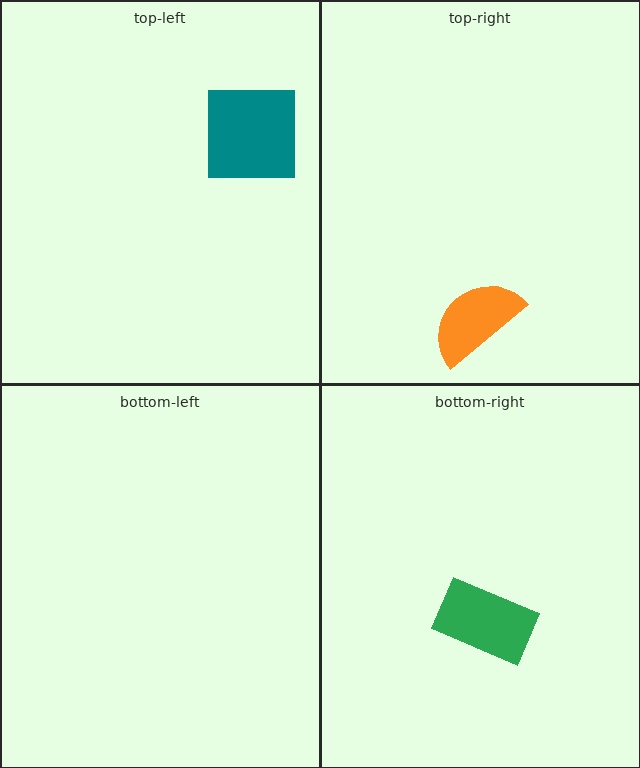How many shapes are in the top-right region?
1.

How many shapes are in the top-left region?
1.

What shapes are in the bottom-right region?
The green rectangle.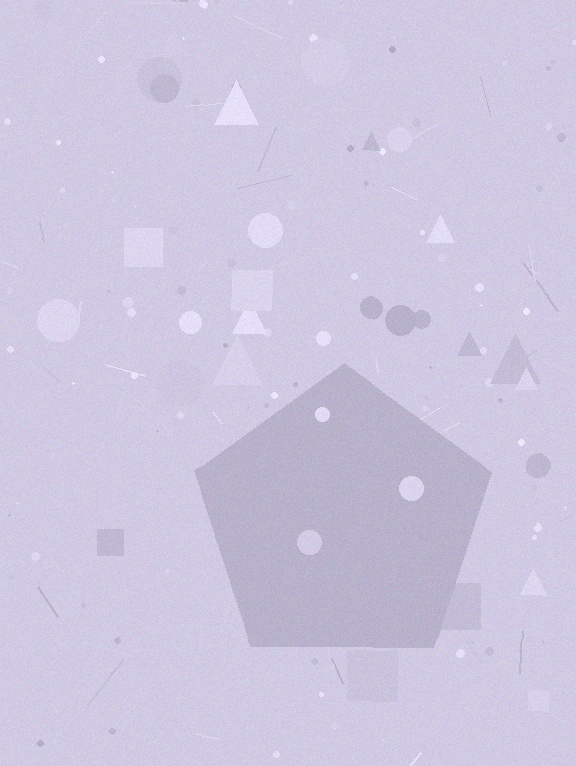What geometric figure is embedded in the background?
A pentagon is embedded in the background.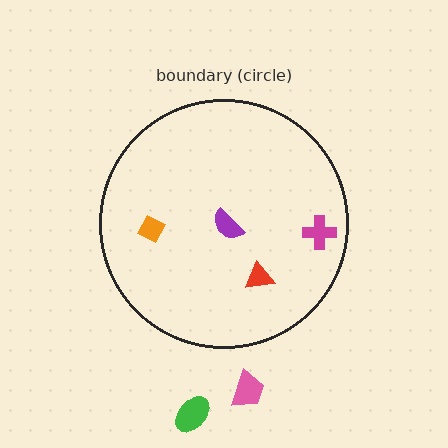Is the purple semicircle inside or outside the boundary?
Inside.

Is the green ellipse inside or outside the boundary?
Outside.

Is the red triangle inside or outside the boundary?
Inside.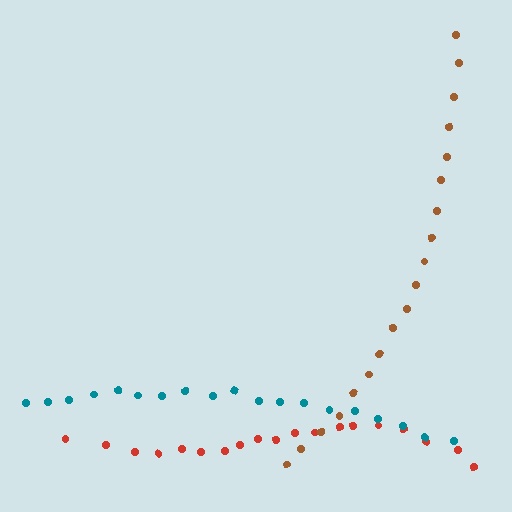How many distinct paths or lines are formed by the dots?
There are 3 distinct paths.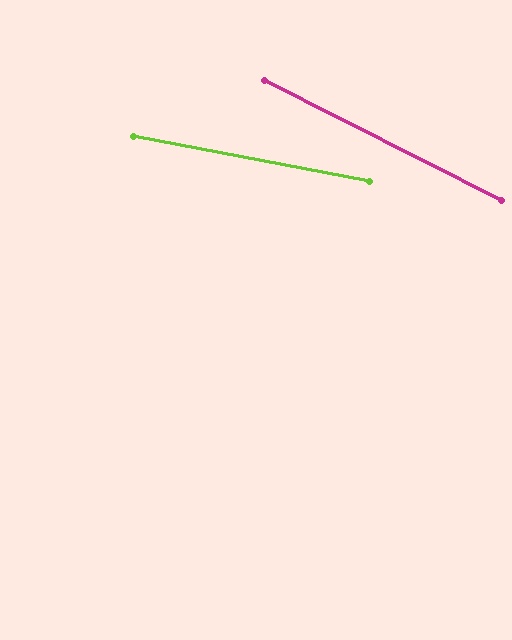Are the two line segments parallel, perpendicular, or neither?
Neither parallel nor perpendicular — they differ by about 16°.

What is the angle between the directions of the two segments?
Approximately 16 degrees.